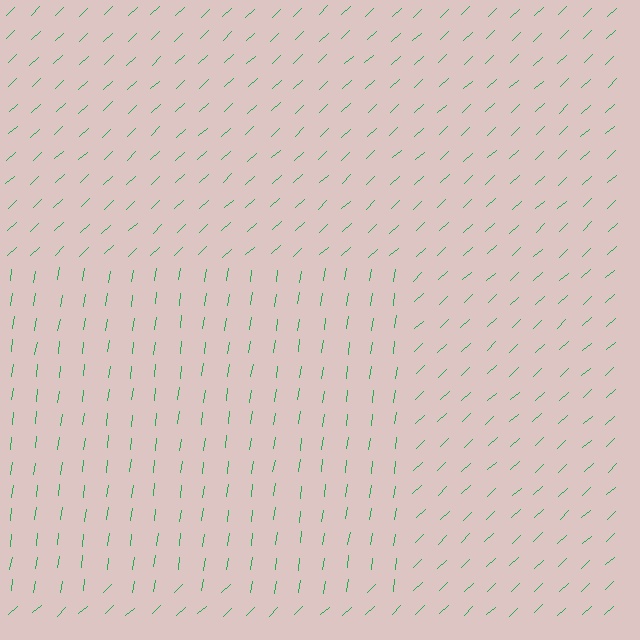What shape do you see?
I see a rectangle.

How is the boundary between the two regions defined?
The boundary is defined purely by a change in line orientation (approximately 39 degrees difference). All lines are the same color and thickness.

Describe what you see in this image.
The image is filled with small green line segments. A rectangle region in the image has lines oriented differently from the surrounding lines, creating a visible texture boundary.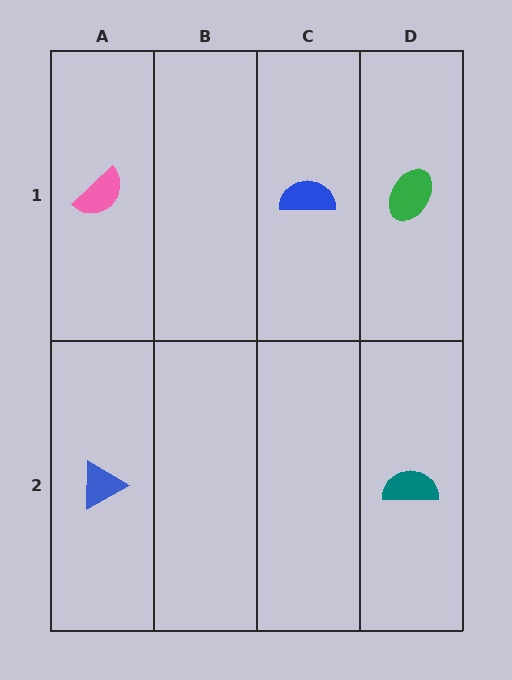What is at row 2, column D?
A teal semicircle.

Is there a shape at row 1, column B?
No, that cell is empty.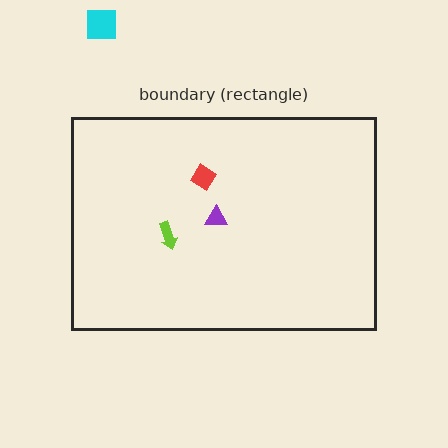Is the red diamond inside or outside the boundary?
Inside.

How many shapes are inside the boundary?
3 inside, 1 outside.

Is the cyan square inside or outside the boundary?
Outside.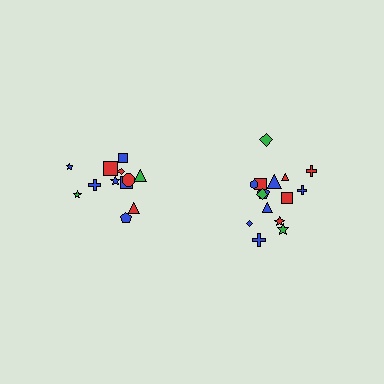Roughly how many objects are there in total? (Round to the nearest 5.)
Roughly 25 objects in total.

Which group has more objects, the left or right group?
The right group.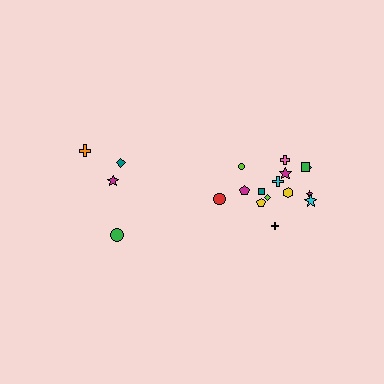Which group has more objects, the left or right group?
The right group.